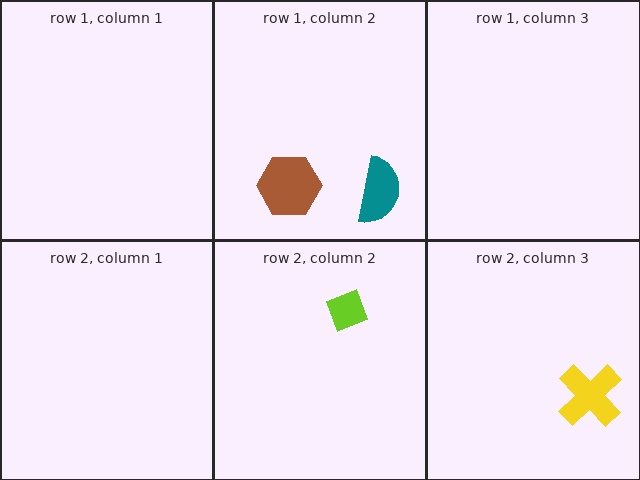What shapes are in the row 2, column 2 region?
The lime diamond.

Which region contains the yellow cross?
The row 2, column 3 region.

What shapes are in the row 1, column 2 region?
The teal semicircle, the brown hexagon.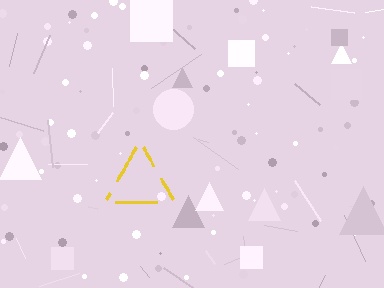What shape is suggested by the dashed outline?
The dashed outline suggests a triangle.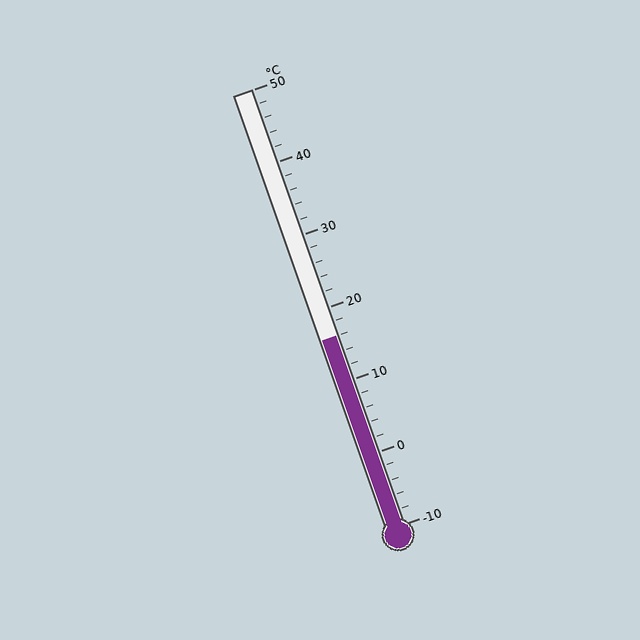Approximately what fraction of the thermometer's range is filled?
The thermometer is filled to approximately 45% of its range.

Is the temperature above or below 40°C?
The temperature is below 40°C.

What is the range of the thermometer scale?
The thermometer scale ranges from -10°C to 50°C.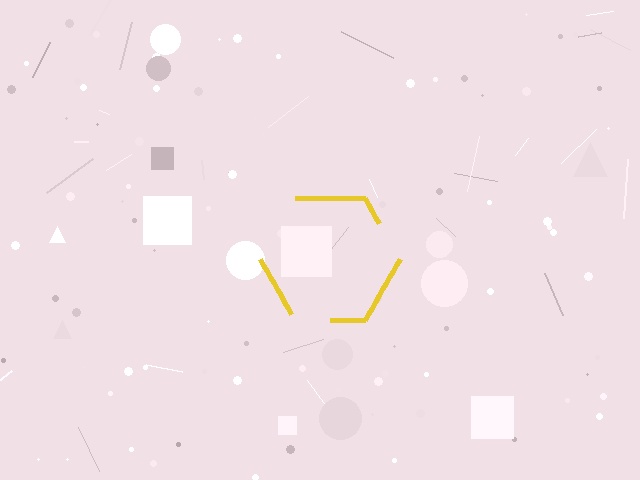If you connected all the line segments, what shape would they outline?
They would outline a hexagon.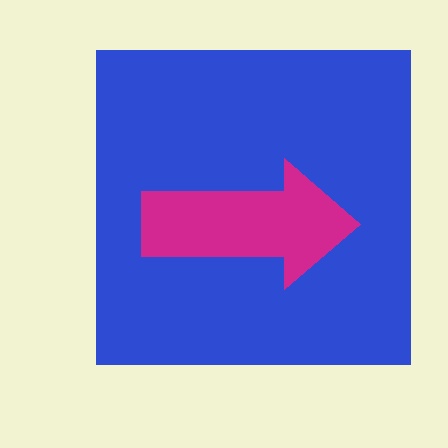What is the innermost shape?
The magenta arrow.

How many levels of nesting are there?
2.